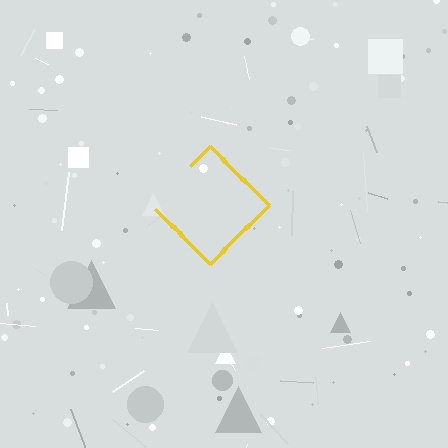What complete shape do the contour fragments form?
The contour fragments form a diamond.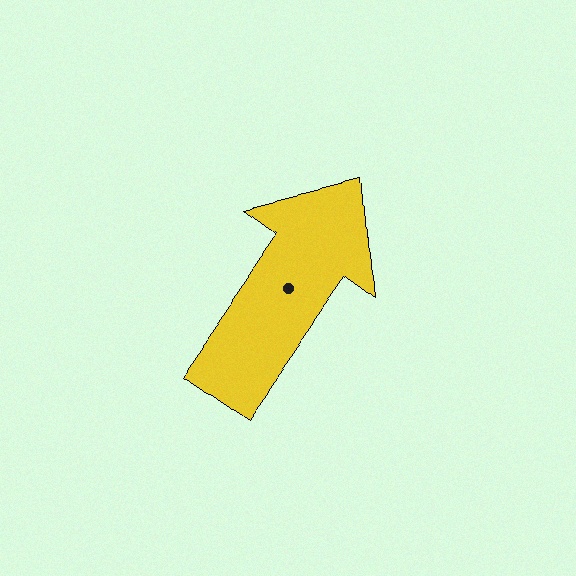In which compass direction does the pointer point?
Northeast.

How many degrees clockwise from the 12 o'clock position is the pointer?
Approximately 35 degrees.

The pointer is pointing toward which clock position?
Roughly 1 o'clock.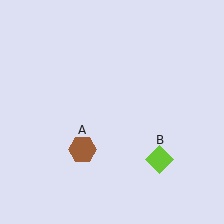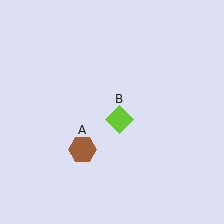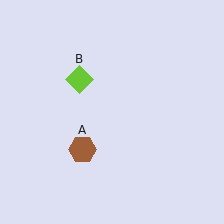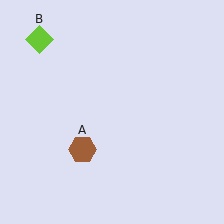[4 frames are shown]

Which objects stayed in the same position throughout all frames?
Brown hexagon (object A) remained stationary.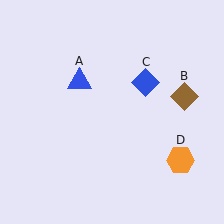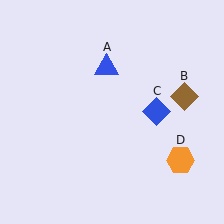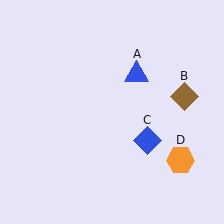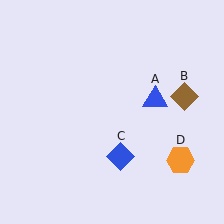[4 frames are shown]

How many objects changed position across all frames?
2 objects changed position: blue triangle (object A), blue diamond (object C).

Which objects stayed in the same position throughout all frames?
Brown diamond (object B) and orange hexagon (object D) remained stationary.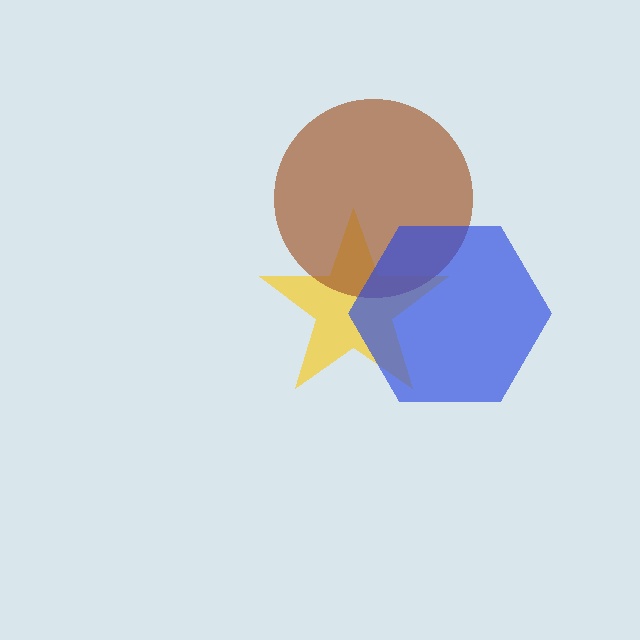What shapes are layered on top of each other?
The layered shapes are: a yellow star, a brown circle, a blue hexagon.